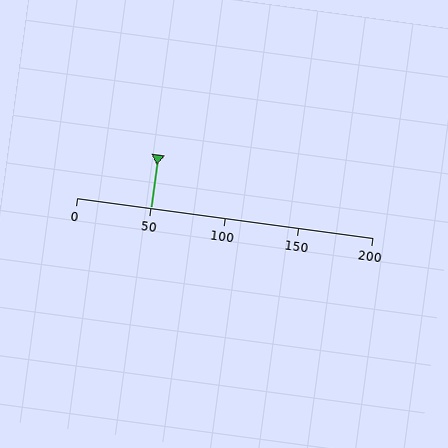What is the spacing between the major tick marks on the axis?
The major ticks are spaced 50 apart.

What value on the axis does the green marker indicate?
The marker indicates approximately 50.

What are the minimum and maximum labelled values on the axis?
The axis runs from 0 to 200.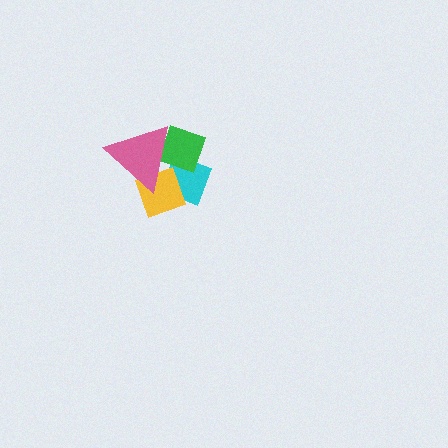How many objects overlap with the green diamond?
2 objects overlap with the green diamond.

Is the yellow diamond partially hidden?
Yes, it is partially covered by another shape.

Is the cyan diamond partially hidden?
Yes, it is partially covered by another shape.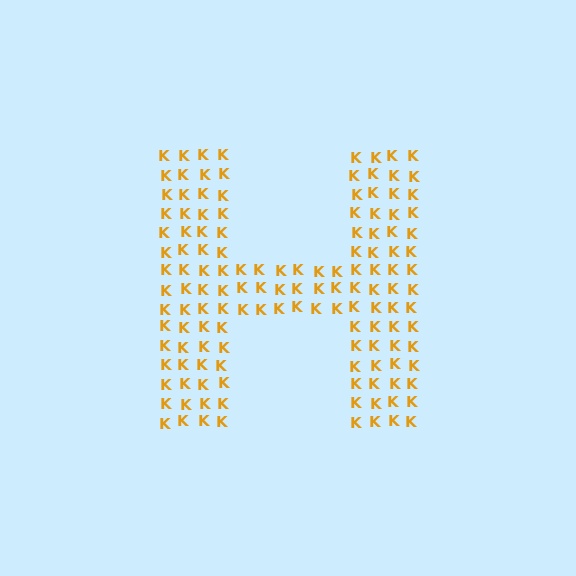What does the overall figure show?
The overall figure shows the letter H.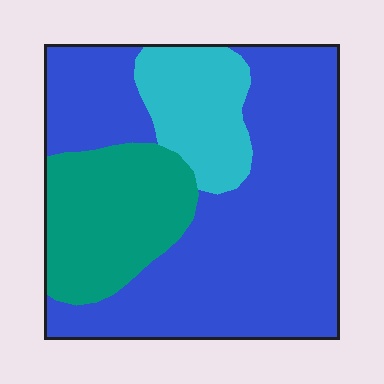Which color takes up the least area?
Cyan, at roughly 15%.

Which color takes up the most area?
Blue, at roughly 65%.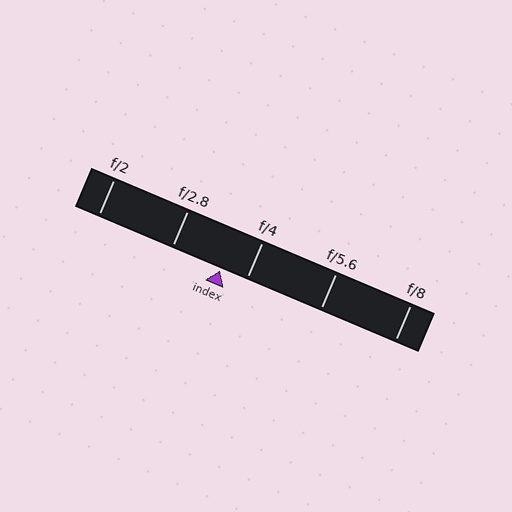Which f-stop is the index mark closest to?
The index mark is closest to f/4.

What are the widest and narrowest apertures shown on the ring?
The widest aperture shown is f/2 and the narrowest is f/8.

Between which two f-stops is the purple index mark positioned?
The index mark is between f/2.8 and f/4.